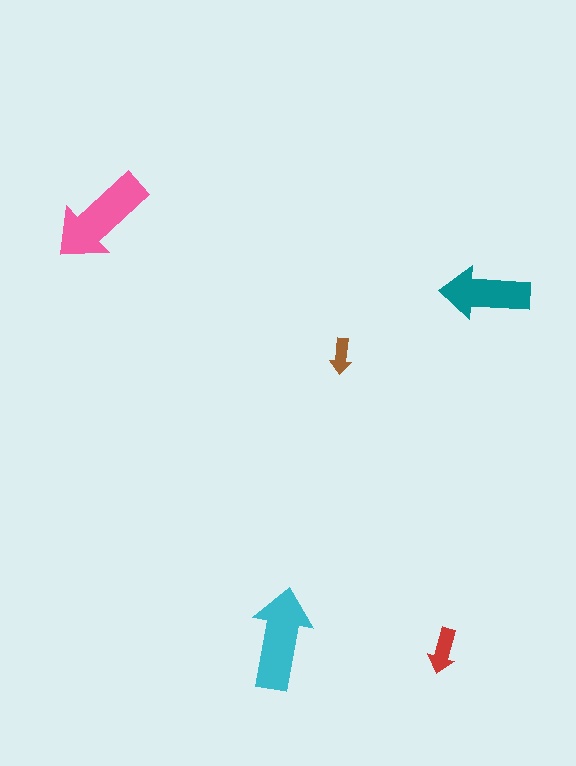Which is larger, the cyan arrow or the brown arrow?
The cyan one.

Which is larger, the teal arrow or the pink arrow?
The pink one.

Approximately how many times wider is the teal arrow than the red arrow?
About 2 times wider.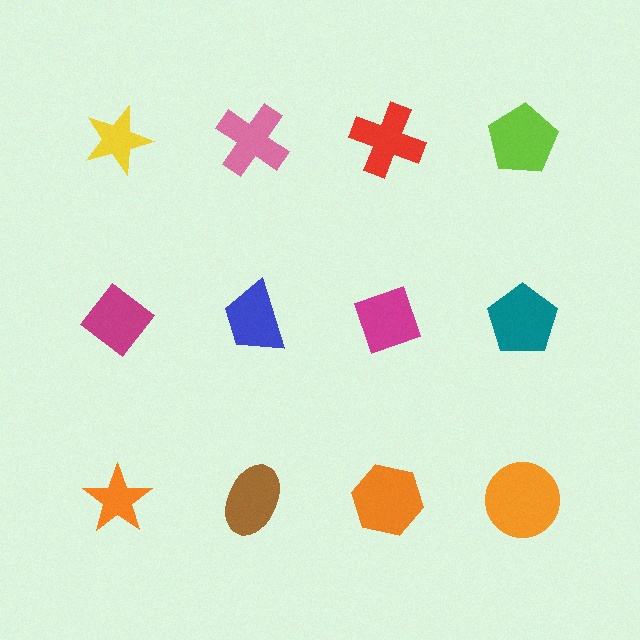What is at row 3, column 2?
A brown ellipse.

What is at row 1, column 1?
A yellow star.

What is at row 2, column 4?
A teal pentagon.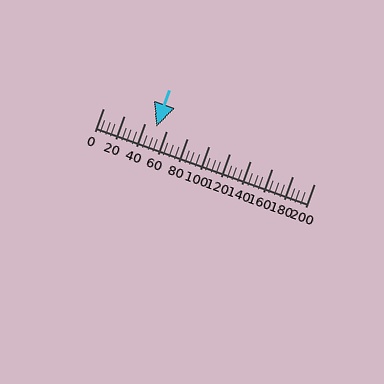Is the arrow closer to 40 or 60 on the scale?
The arrow is closer to 60.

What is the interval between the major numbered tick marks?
The major tick marks are spaced 20 units apart.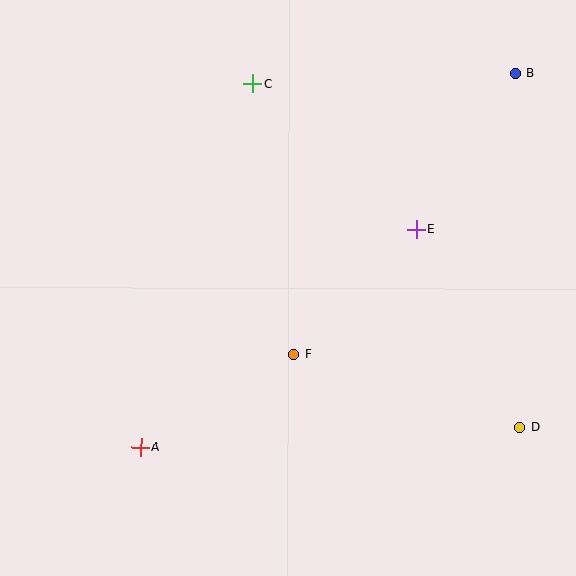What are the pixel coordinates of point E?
Point E is at (416, 230).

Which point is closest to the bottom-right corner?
Point D is closest to the bottom-right corner.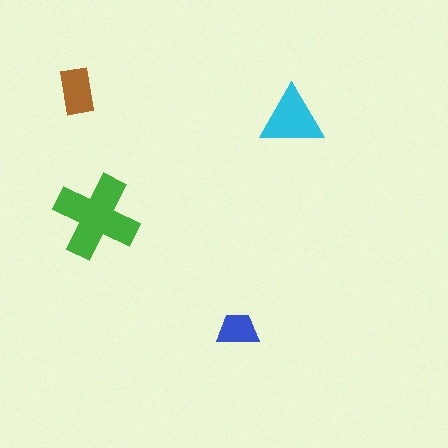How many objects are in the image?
There are 4 objects in the image.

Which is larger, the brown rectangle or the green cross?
The green cross.